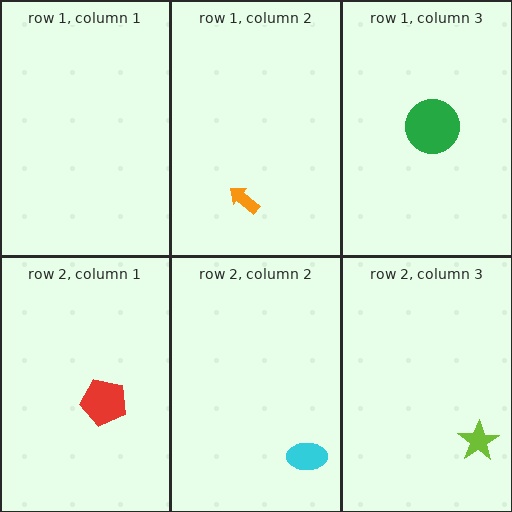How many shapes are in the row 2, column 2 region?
1.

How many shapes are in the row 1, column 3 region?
1.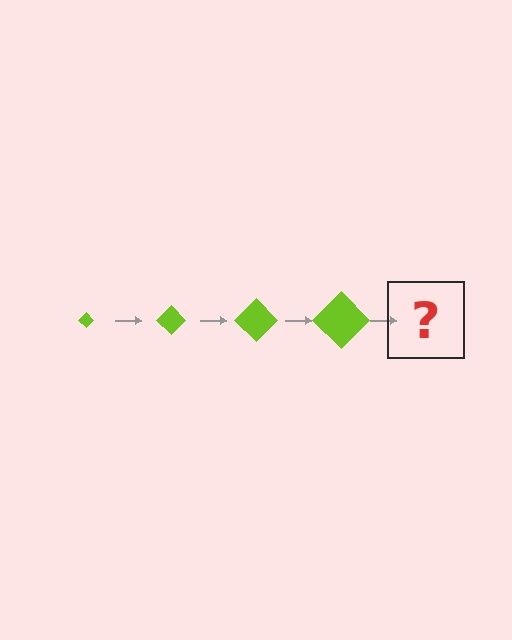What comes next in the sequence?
The next element should be a lime diamond, larger than the previous one.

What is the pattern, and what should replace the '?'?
The pattern is that the diamond gets progressively larger each step. The '?' should be a lime diamond, larger than the previous one.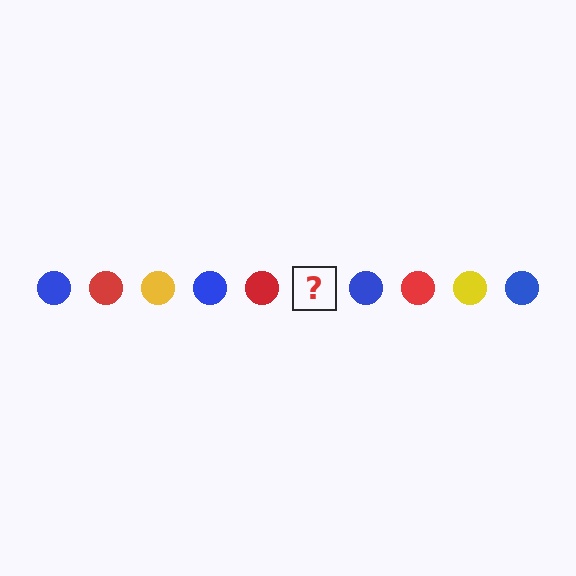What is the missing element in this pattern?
The missing element is a yellow circle.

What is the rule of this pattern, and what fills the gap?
The rule is that the pattern cycles through blue, red, yellow circles. The gap should be filled with a yellow circle.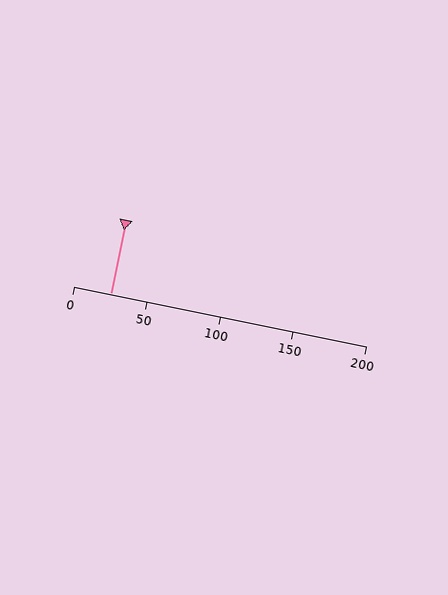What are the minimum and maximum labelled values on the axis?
The axis runs from 0 to 200.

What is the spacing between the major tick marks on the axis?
The major ticks are spaced 50 apart.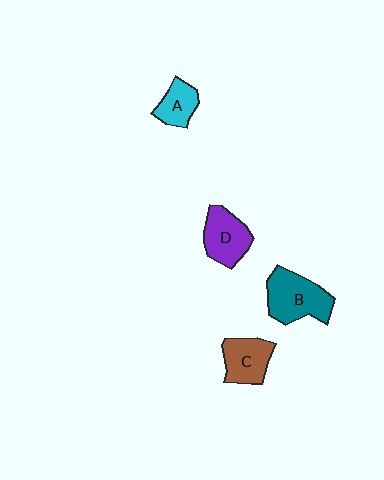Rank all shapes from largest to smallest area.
From largest to smallest: B (teal), D (purple), C (brown), A (cyan).